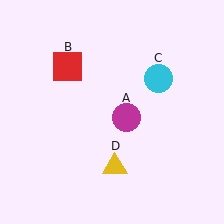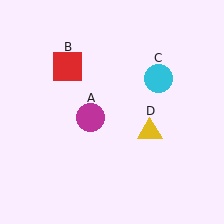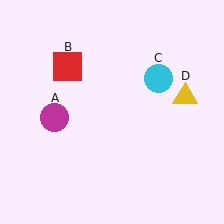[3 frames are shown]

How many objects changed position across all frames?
2 objects changed position: magenta circle (object A), yellow triangle (object D).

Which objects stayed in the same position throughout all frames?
Red square (object B) and cyan circle (object C) remained stationary.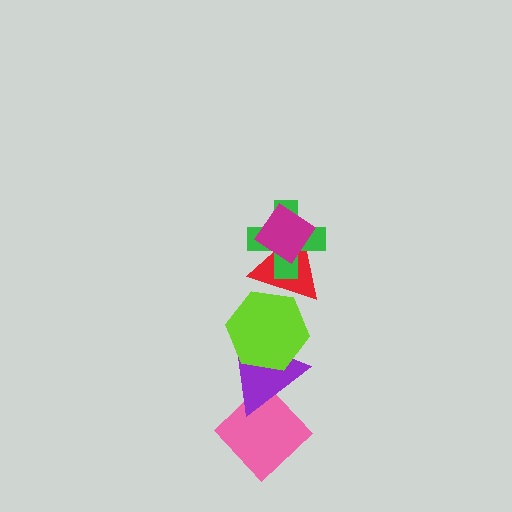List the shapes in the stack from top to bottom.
From top to bottom: the magenta diamond, the green cross, the red triangle, the lime hexagon, the purple triangle, the pink diamond.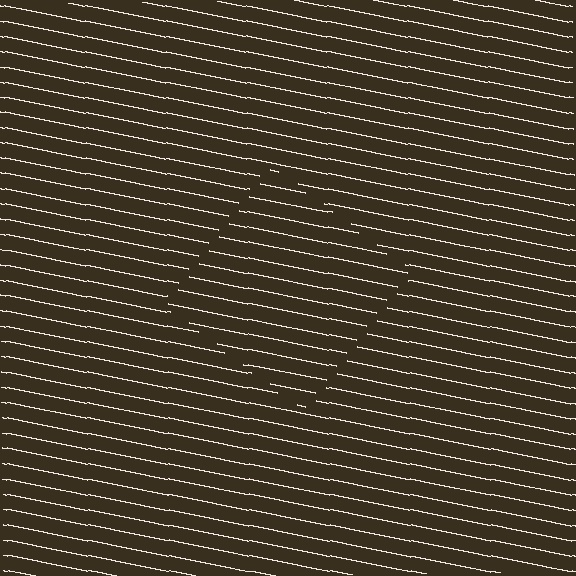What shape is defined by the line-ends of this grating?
An illusory square. The interior of the shape contains the same grating, shifted by half a period — the contour is defined by the phase discontinuity where line-ends from the inner and outer gratings abut.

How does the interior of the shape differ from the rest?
The interior of the shape contains the same grating, shifted by half a period — the contour is defined by the phase discontinuity where line-ends from the inner and outer gratings abut.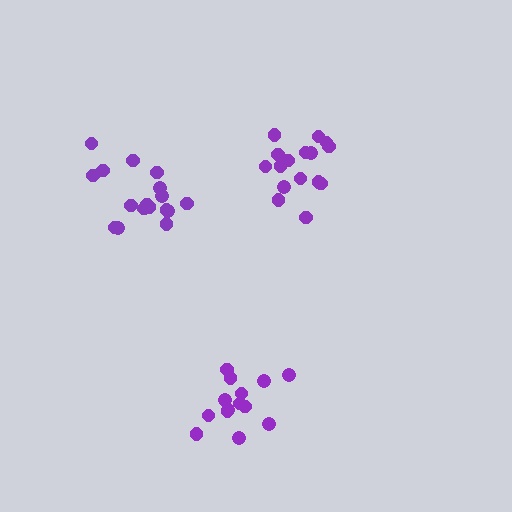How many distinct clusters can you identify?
There are 3 distinct clusters.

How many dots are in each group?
Group 1: 14 dots, Group 2: 17 dots, Group 3: 16 dots (47 total).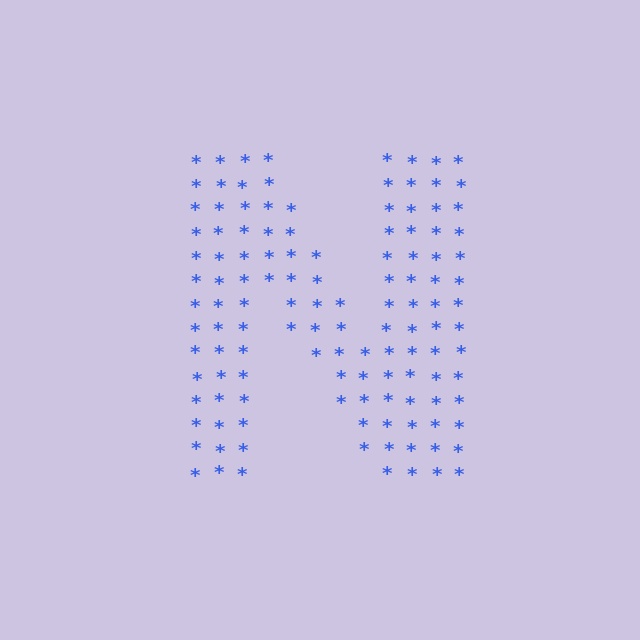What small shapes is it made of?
It is made of small asterisks.